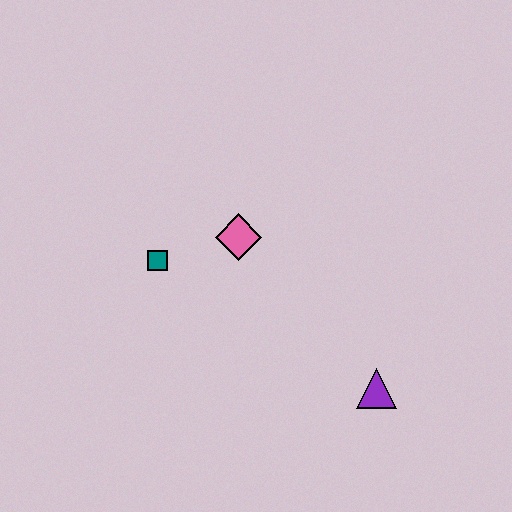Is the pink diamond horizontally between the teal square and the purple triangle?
Yes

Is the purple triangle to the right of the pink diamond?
Yes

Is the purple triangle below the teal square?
Yes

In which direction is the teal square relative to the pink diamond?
The teal square is to the left of the pink diamond.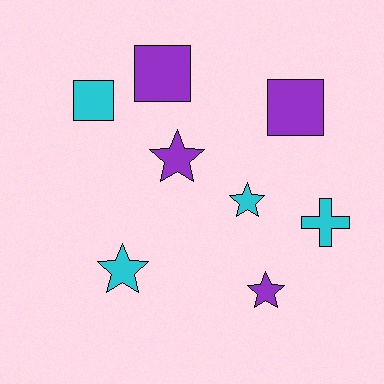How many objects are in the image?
There are 8 objects.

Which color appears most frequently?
Cyan, with 4 objects.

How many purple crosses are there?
There are no purple crosses.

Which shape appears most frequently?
Star, with 4 objects.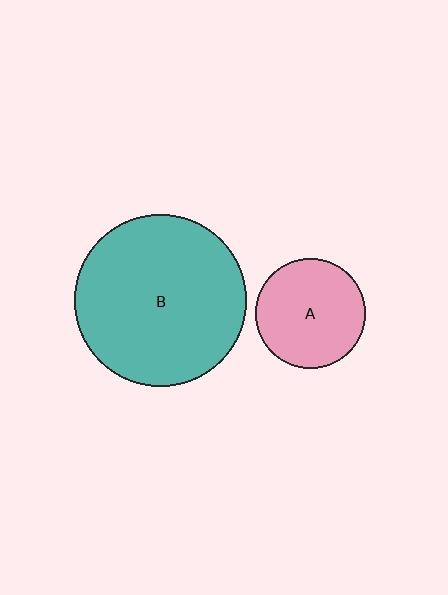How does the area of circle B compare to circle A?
Approximately 2.4 times.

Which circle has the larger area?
Circle B (teal).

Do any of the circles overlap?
No, none of the circles overlap.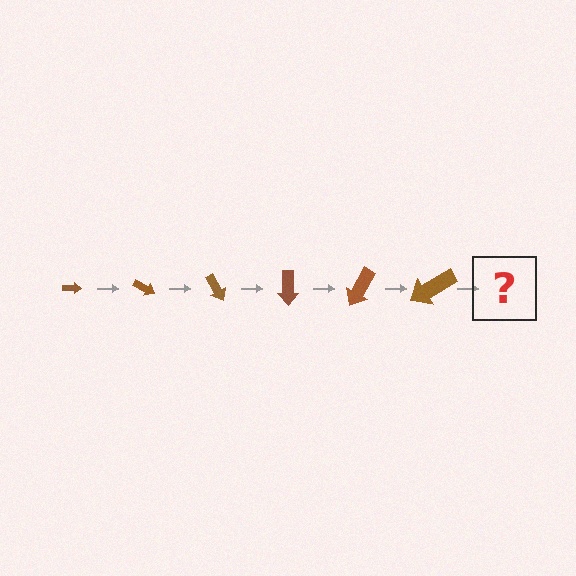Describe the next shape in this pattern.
It should be an arrow, larger than the previous one and rotated 180 degrees from the start.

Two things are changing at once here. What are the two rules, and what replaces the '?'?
The two rules are that the arrow grows larger each step and it rotates 30 degrees each step. The '?' should be an arrow, larger than the previous one and rotated 180 degrees from the start.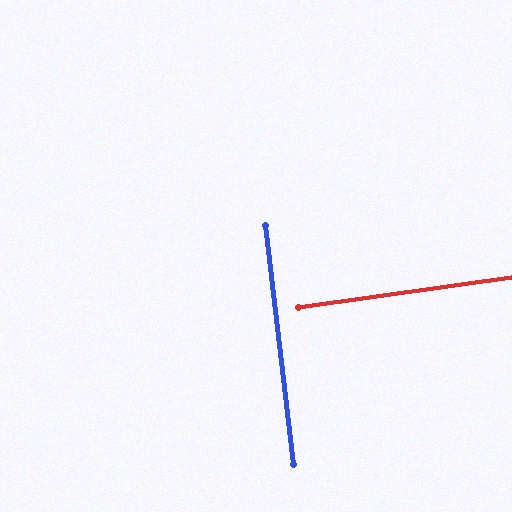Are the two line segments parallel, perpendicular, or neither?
Perpendicular — they meet at approximately 89°.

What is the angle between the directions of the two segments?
Approximately 89 degrees.